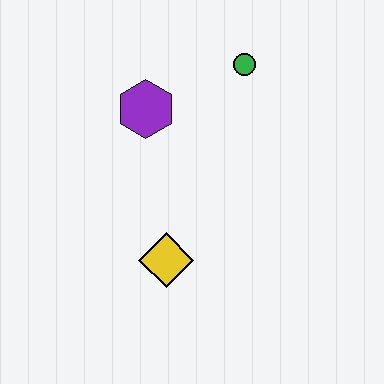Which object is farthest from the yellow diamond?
The green circle is farthest from the yellow diamond.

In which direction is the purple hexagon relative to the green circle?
The purple hexagon is to the left of the green circle.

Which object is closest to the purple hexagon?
The green circle is closest to the purple hexagon.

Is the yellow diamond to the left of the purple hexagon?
No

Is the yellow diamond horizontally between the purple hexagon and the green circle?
Yes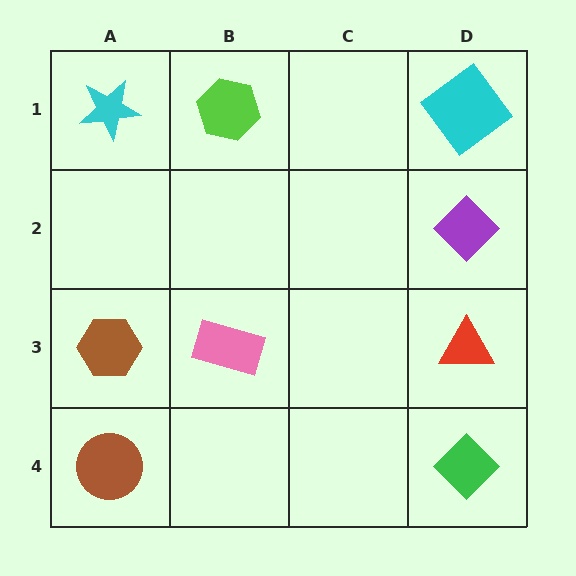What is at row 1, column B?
A lime hexagon.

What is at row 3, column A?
A brown hexagon.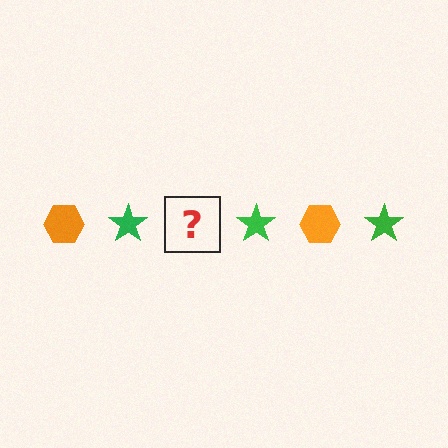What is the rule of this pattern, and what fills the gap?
The rule is that the pattern alternates between orange hexagon and green star. The gap should be filled with an orange hexagon.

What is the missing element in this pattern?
The missing element is an orange hexagon.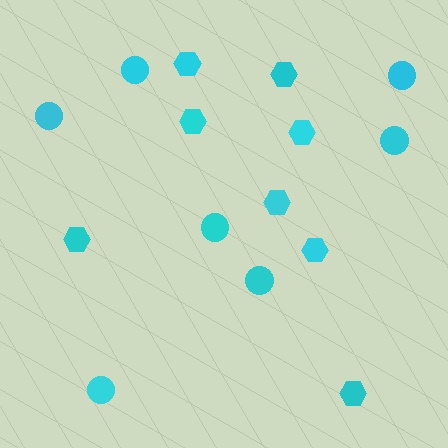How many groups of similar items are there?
There are 2 groups: one group of hexagons (8) and one group of circles (7).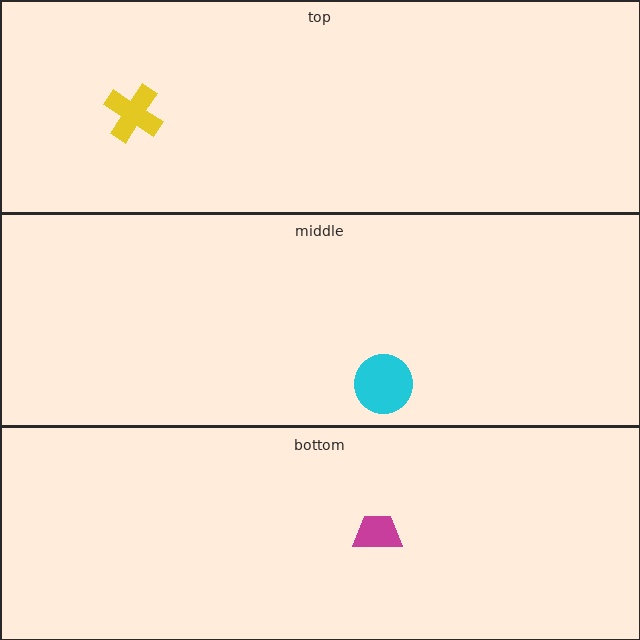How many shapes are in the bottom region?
1.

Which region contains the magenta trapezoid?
The bottom region.